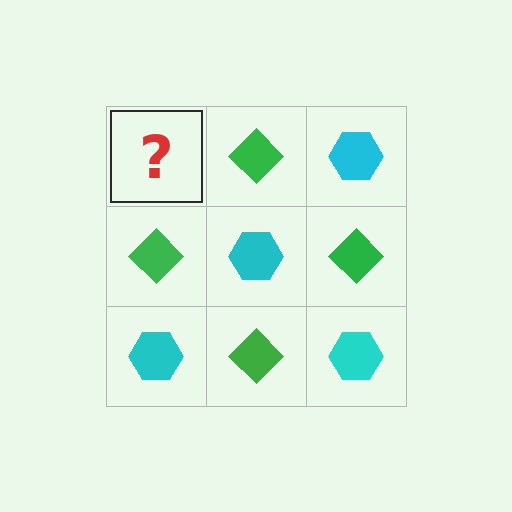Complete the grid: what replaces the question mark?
The question mark should be replaced with a cyan hexagon.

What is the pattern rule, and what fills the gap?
The rule is that it alternates cyan hexagon and green diamond in a checkerboard pattern. The gap should be filled with a cyan hexagon.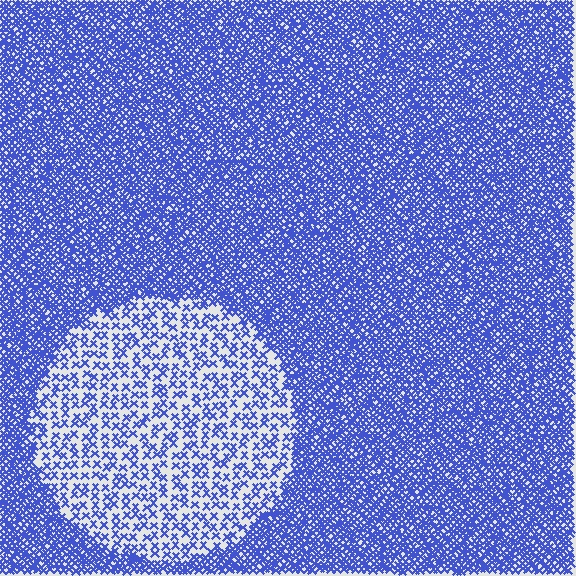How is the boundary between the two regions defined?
The boundary is defined by a change in element density (approximately 2.8x ratio). All elements are the same color, size, and shape.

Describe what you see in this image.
The image contains small blue elements arranged at two different densities. A circle-shaped region is visible where the elements are less densely packed than the surrounding area.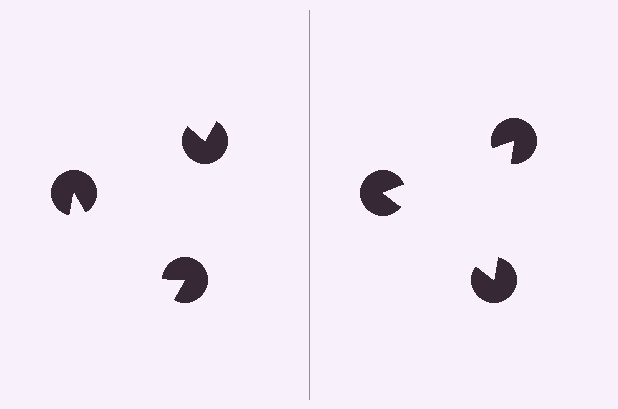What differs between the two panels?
The pac-man discs are positioned identically on both sides; only the wedge orientations differ. On the right they align to a triangle; on the left they are misaligned.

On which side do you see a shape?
An illusory triangle appears on the right side. On the left side the wedge cuts are rotated, so no coherent shape forms.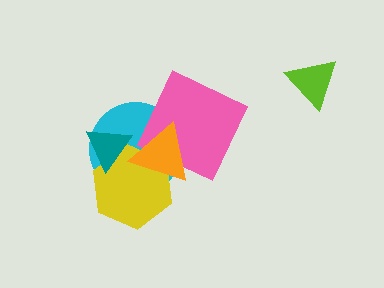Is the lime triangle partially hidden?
No, no other shape covers it.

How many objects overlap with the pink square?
2 objects overlap with the pink square.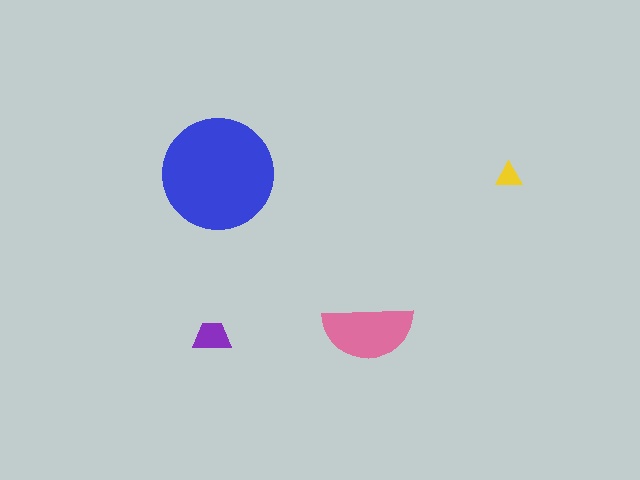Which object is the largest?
The blue circle.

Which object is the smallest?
The yellow triangle.